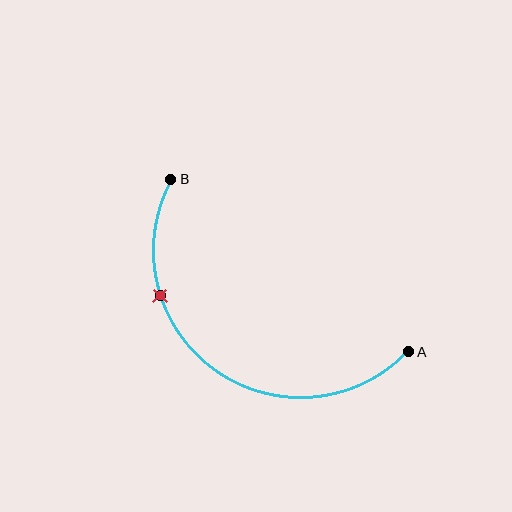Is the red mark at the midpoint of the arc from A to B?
No. The red mark lies on the arc but is closer to endpoint B. The arc midpoint would be at the point on the curve equidistant along the arc from both A and B.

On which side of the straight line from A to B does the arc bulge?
The arc bulges below and to the left of the straight line connecting A and B.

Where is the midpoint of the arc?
The arc midpoint is the point on the curve farthest from the straight line joining A and B. It sits below and to the left of that line.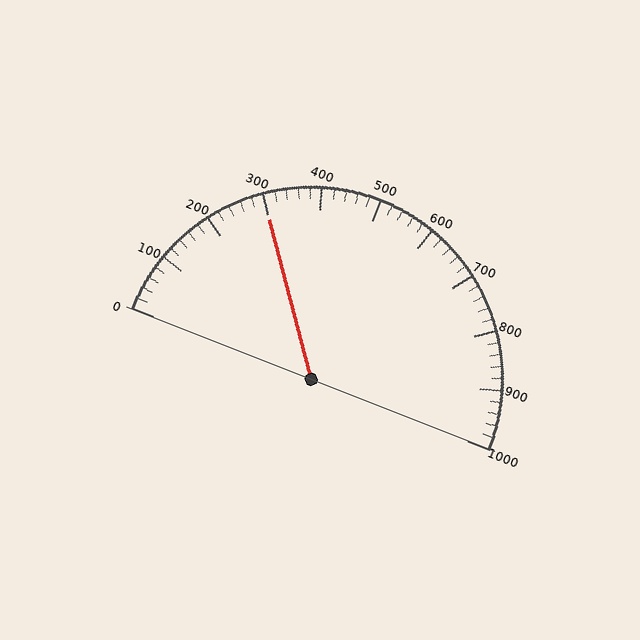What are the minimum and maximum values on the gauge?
The gauge ranges from 0 to 1000.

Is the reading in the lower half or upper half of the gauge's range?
The reading is in the lower half of the range (0 to 1000).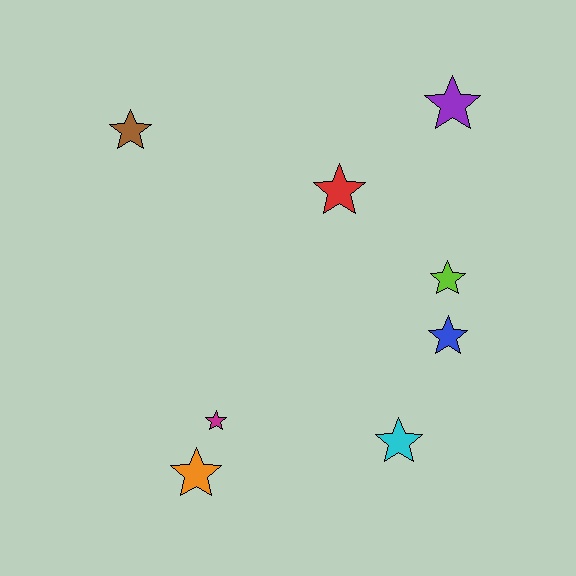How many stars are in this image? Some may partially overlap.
There are 8 stars.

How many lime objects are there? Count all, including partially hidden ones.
There is 1 lime object.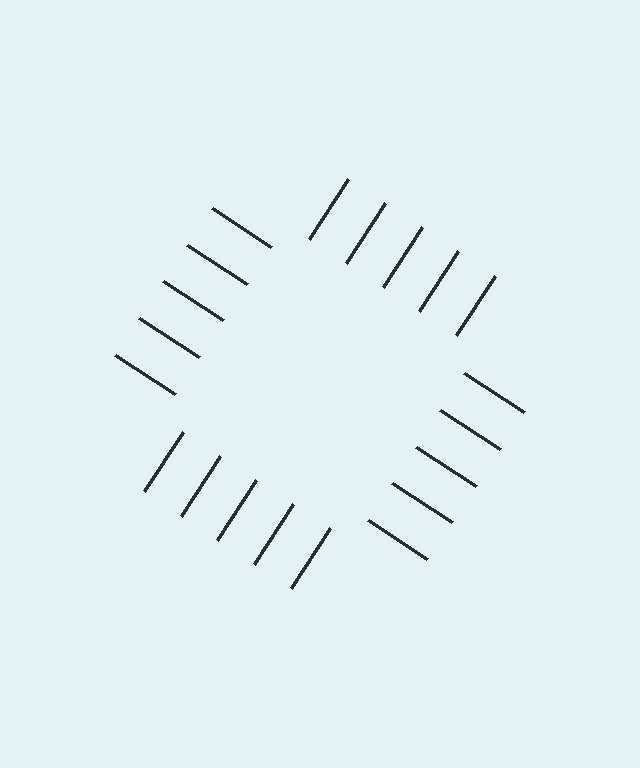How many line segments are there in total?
20 — 5 along each of the 4 edges.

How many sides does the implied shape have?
4 sides — the line-ends trace a square.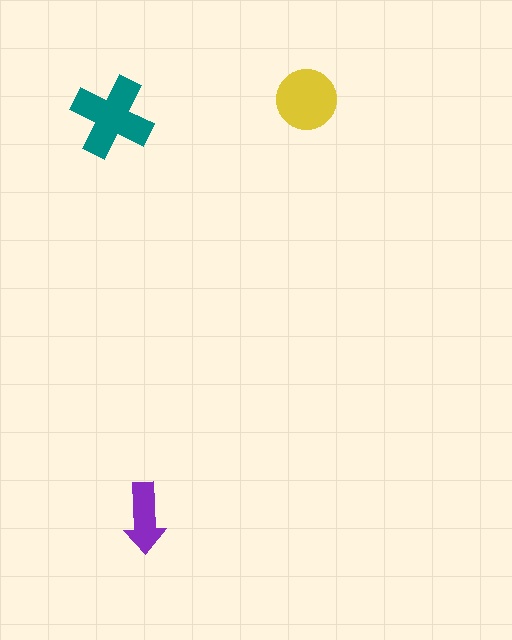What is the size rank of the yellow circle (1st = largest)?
2nd.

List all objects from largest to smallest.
The teal cross, the yellow circle, the purple arrow.